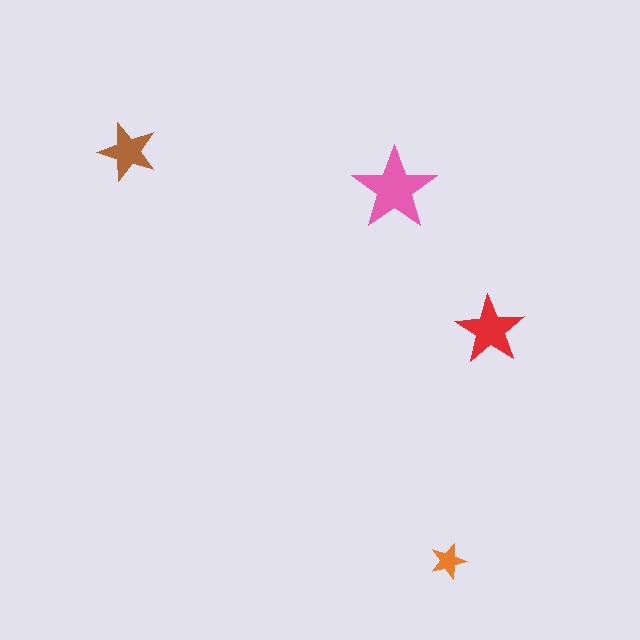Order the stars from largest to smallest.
the pink one, the red one, the brown one, the orange one.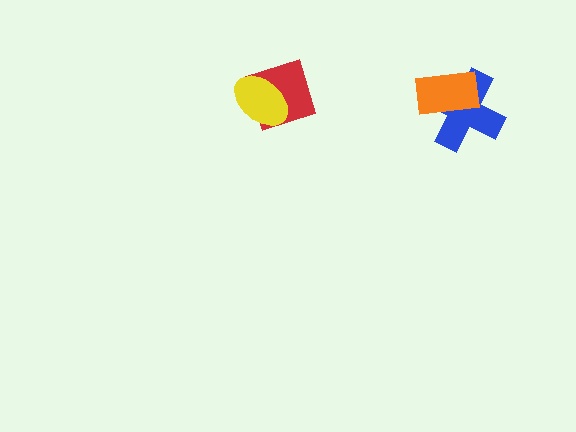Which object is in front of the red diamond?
The yellow ellipse is in front of the red diamond.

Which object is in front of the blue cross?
The orange rectangle is in front of the blue cross.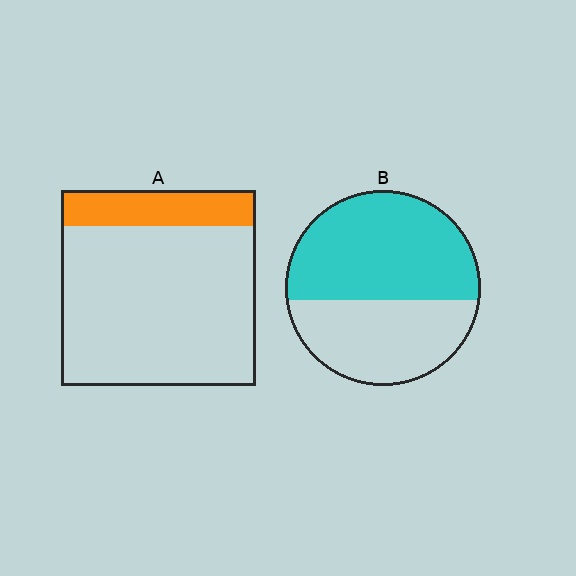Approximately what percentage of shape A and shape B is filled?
A is approximately 20% and B is approximately 60%.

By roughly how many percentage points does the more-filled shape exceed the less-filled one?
By roughly 40 percentage points (B over A).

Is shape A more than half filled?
No.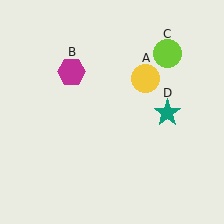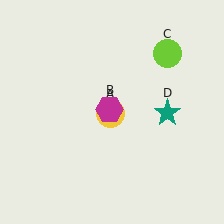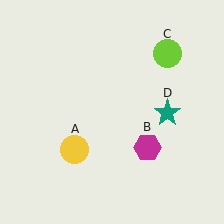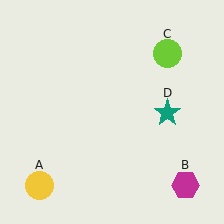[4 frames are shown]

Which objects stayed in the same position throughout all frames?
Lime circle (object C) and teal star (object D) remained stationary.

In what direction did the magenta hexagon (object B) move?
The magenta hexagon (object B) moved down and to the right.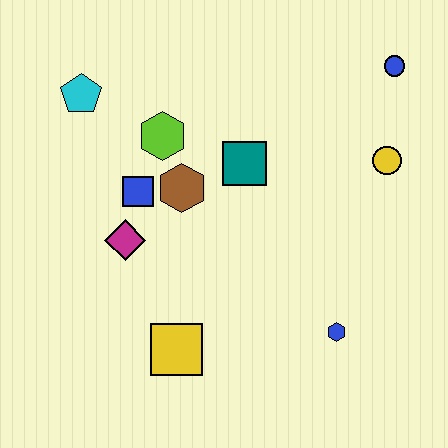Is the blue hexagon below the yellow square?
No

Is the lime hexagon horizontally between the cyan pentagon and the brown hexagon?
Yes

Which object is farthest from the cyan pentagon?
The blue hexagon is farthest from the cyan pentagon.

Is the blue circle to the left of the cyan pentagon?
No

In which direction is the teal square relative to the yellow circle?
The teal square is to the left of the yellow circle.